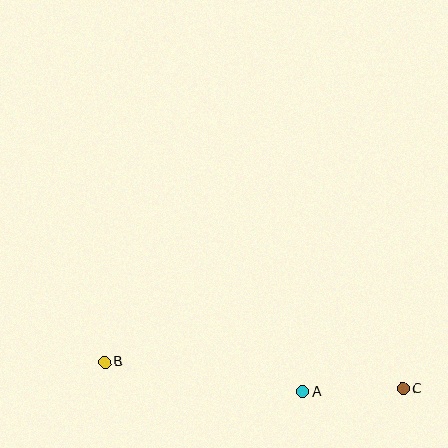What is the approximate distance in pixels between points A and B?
The distance between A and B is approximately 200 pixels.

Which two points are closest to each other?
Points A and C are closest to each other.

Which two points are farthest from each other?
Points B and C are farthest from each other.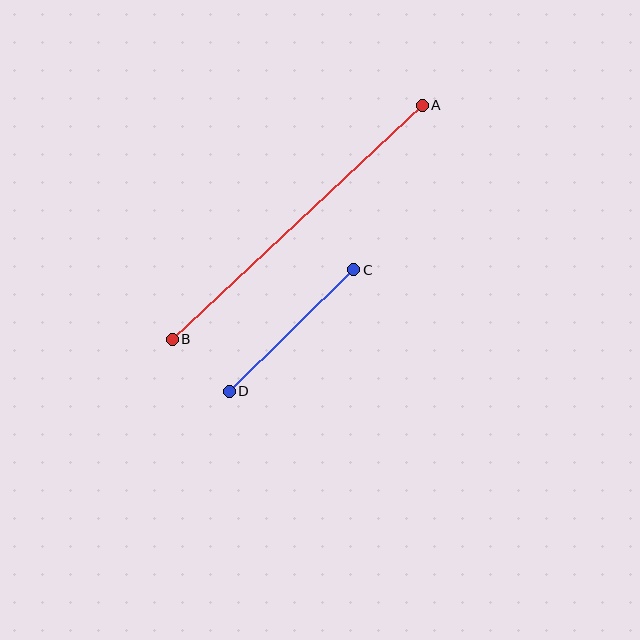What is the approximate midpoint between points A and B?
The midpoint is at approximately (297, 222) pixels.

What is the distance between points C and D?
The distance is approximately 174 pixels.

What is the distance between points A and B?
The distance is approximately 343 pixels.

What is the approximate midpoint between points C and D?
The midpoint is at approximately (292, 330) pixels.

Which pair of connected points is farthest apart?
Points A and B are farthest apart.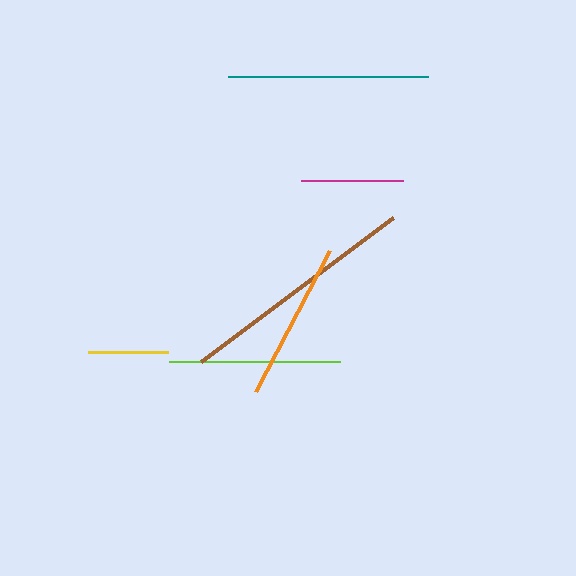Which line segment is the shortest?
The yellow line is the shortest at approximately 79 pixels.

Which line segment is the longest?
The brown line is the longest at approximately 240 pixels.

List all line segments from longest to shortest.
From longest to shortest: brown, teal, lime, orange, magenta, yellow.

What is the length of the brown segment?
The brown segment is approximately 240 pixels long.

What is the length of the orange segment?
The orange segment is approximately 159 pixels long.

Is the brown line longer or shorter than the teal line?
The brown line is longer than the teal line.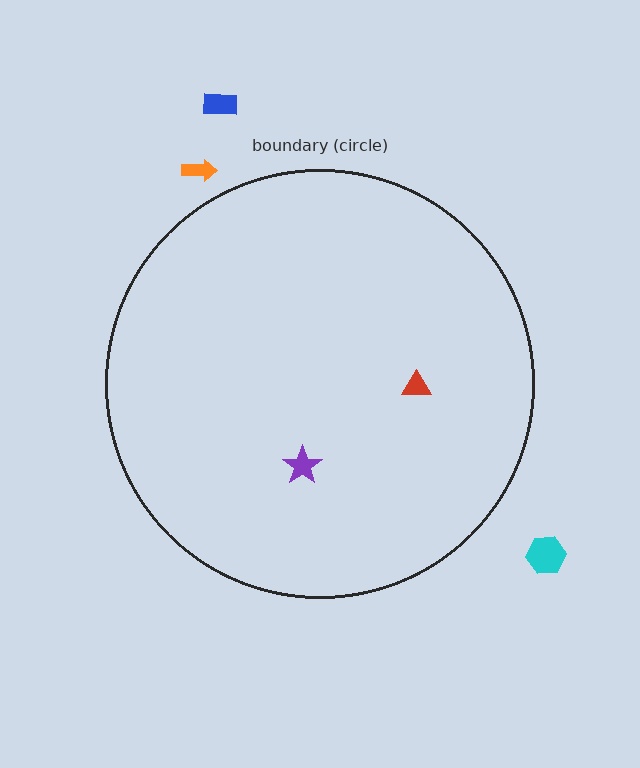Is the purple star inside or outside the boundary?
Inside.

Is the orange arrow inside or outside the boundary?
Outside.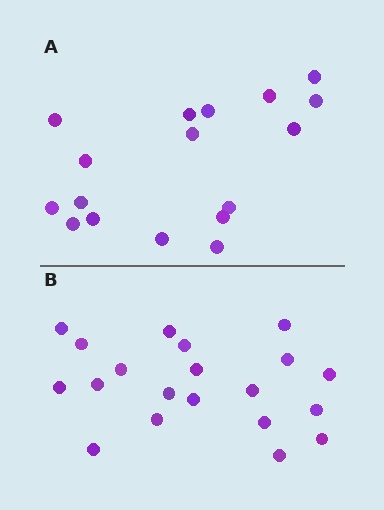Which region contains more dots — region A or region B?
Region B (the bottom region) has more dots.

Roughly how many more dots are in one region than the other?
Region B has just a few more — roughly 2 or 3 more dots than region A.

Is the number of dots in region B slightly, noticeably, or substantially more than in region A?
Region B has only slightly more — the two regions are fairly close. The ratio is roughly 1.2 to 1.